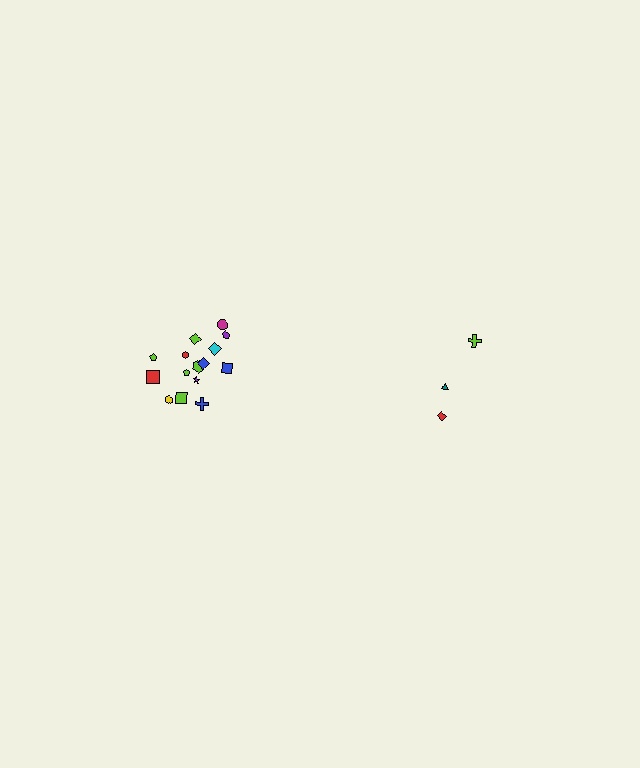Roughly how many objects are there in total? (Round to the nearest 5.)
Roughly 20 objects in total.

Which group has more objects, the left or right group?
The left group.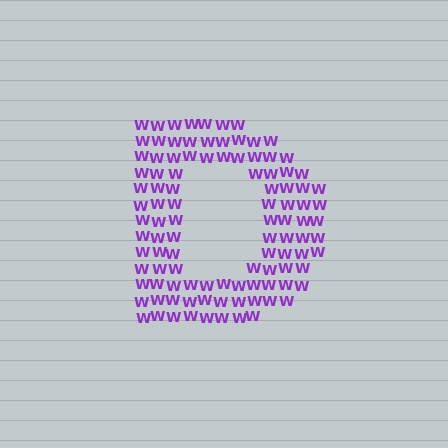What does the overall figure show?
The overall figure shows the letter D.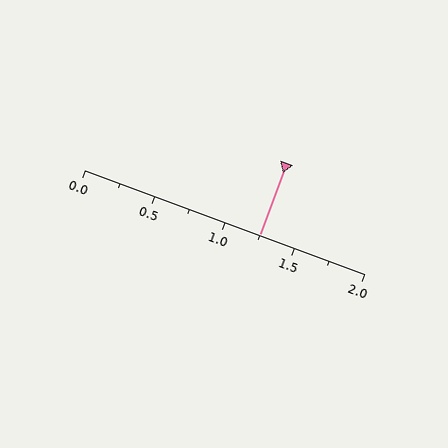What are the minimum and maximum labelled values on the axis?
The axis runs from 0.0 to 2.0.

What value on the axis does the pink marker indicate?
The marker indicates approximately 1.25.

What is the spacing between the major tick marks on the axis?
The major ticks are spaced 0.5 apart.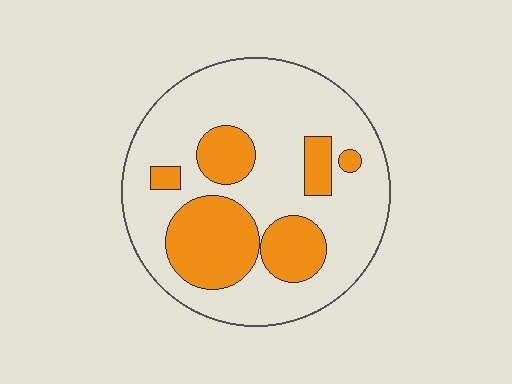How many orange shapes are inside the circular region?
6.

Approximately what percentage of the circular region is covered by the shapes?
Approximately 30%.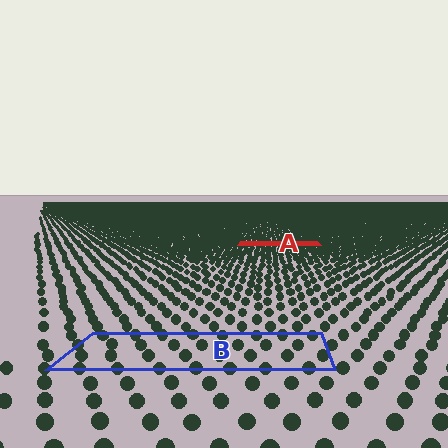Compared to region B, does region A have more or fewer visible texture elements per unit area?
Region A has more texture elements per unit area — they are packed more densely because it is farther away.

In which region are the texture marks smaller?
The texture marks are smaller in region A, because it is farther away.